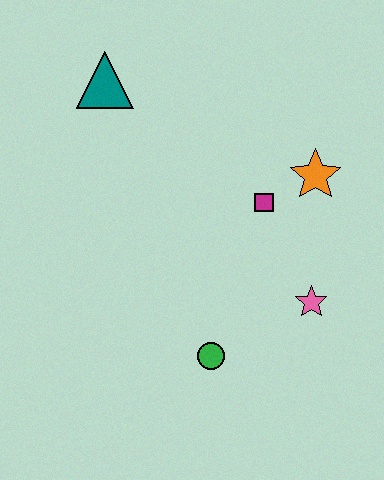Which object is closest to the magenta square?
The orange star is closest to the magenta square.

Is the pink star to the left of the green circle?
No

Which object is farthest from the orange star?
The teal triangle is farthest from the orange star.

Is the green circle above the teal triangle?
No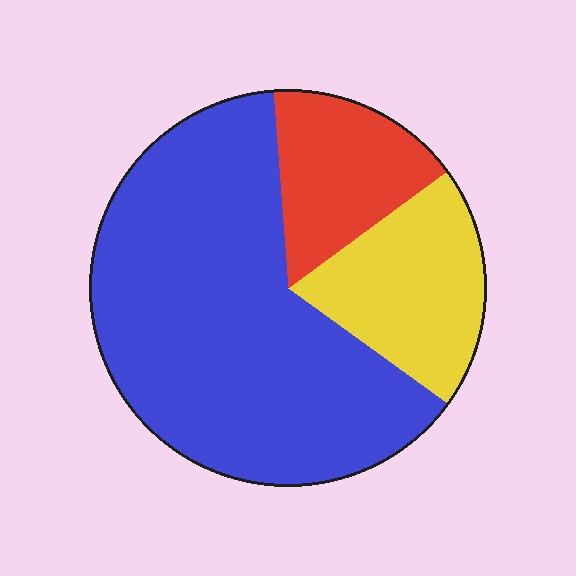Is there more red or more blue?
Blue.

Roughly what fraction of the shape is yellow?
Yellow takes up less than a quarter of the shape.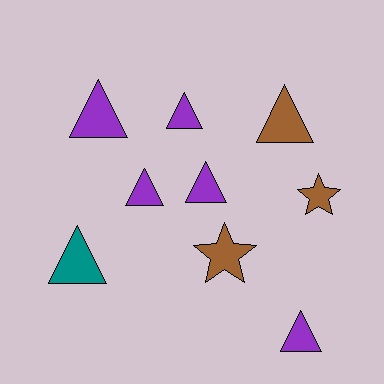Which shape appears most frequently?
Triangle, with 7 objects.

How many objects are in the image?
There are 9 objects.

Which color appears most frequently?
Purple, with 5 objects.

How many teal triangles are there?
There is 1 teal triangle.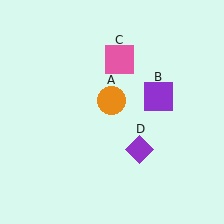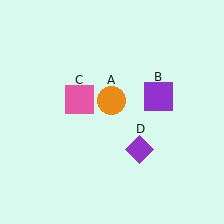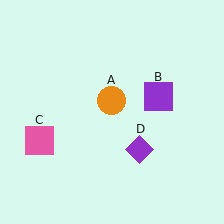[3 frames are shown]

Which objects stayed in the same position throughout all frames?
Orange circle (object A) and purple square (object B) and purple diamond (object D) remained stationary.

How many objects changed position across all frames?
1 object changed position: pink square (object C).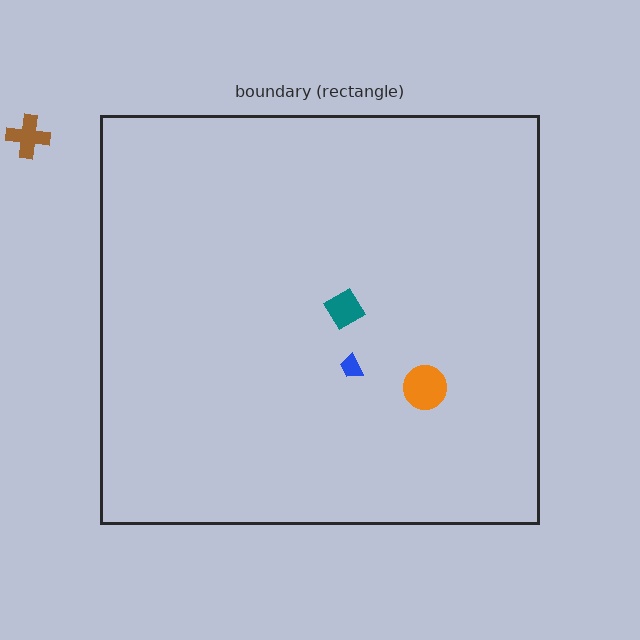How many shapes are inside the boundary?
3 inside, 1 outside.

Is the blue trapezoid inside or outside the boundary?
Inside.